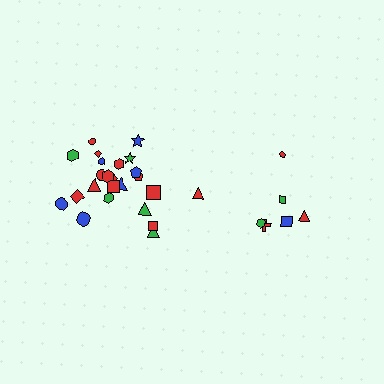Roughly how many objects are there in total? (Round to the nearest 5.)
Roughly 30 objects in total.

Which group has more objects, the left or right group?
The left group.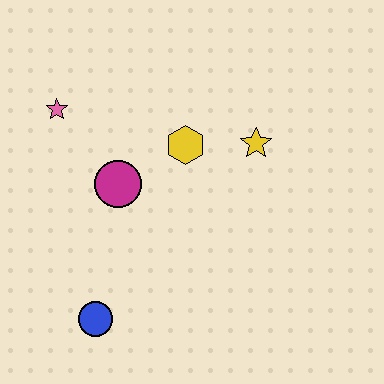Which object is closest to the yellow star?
The yellow hexagon is closest to the yellow star.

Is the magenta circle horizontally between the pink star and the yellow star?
Yes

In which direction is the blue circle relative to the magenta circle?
The blue circle is below the magenta circle.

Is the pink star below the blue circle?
No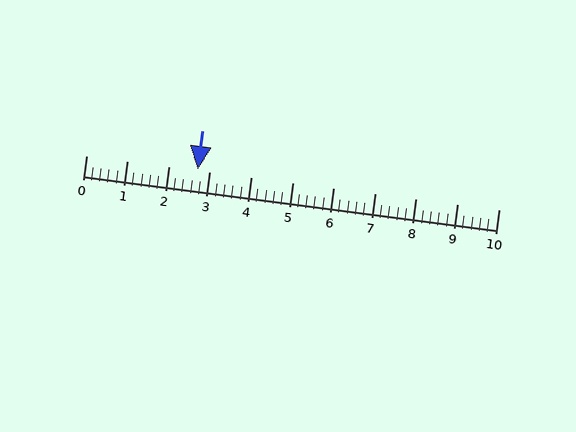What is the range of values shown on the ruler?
The ruler shows values from 0 to 10.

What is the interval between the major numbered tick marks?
The major tick marks are spaced 1 units apart.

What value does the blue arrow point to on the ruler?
The blue arrow points to approximately 2.7.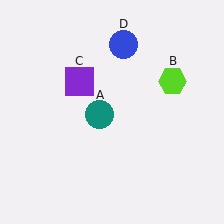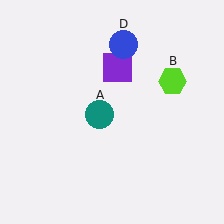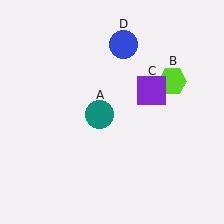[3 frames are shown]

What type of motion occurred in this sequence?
The purple square (object C) rotated clockwise around the center of the scene.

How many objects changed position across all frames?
1 object changed position: purple square (object C).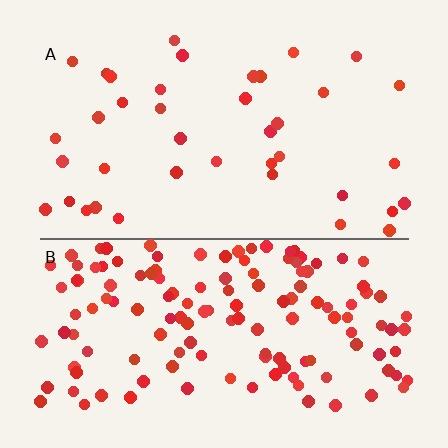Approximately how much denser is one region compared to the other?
Approximately 3.5× — region B over region A.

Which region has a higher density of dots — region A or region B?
B (the bottom).